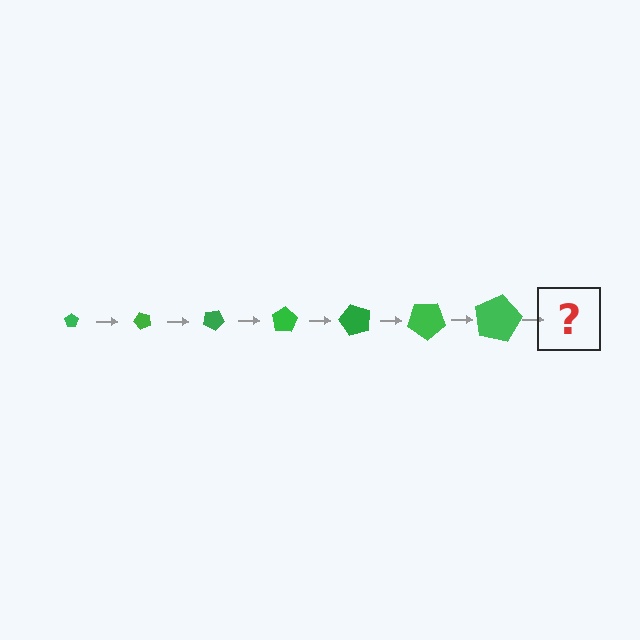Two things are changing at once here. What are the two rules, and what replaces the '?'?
The two rules are that the pentagon grows larger each step and it rotates 50 degrees each step. The '?' should be a pentagon, larger than the previous one and rotated 350 degrees from the start.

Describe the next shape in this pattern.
It should be a pentagon, larger than the previous one and rotated 350 degrees from the start.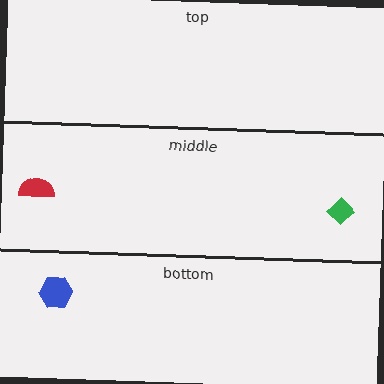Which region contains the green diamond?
The middle region.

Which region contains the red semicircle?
The middle region.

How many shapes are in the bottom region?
1.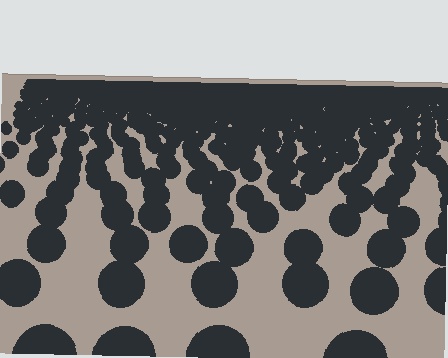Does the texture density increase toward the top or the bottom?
Density increases toward the top.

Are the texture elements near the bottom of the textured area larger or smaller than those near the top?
Larger. Near the bottom, elements are closer to the viewer and appear at a bigger on-screen size.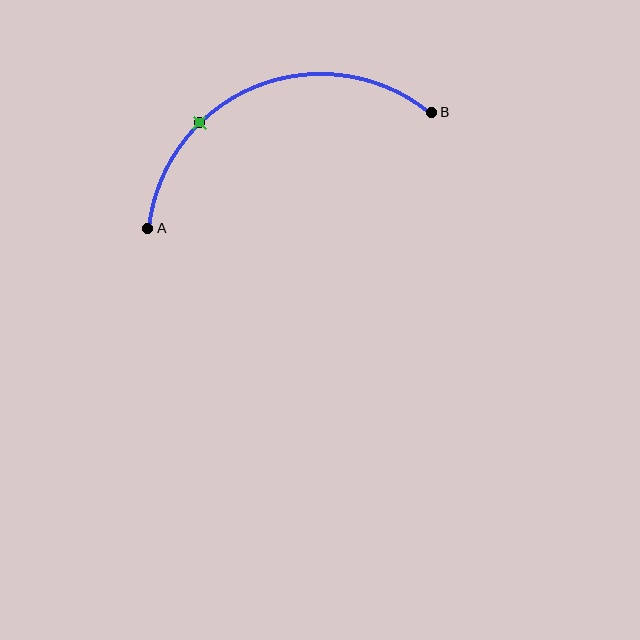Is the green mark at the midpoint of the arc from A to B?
No. The green mark lies on the arc but is closer to endpoint A. The arc midpoint would be at the point on the curve equidistant along the arc from both A and B.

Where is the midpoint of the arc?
The arc midpoint is the point on the curve farthest from the straight line joining A and B. It sits above that line.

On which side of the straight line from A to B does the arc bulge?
The arc bulges above the straight line connecting A and B.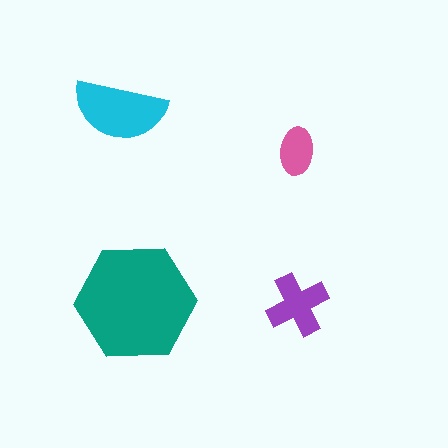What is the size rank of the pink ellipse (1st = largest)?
4th.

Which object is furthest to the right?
The purple cross is rightmost.